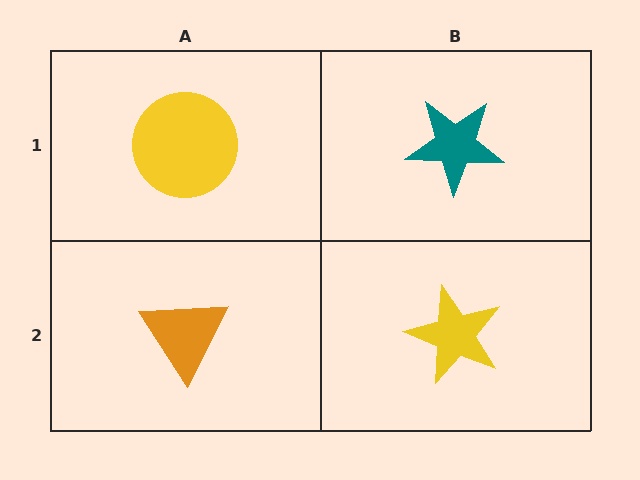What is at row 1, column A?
A yellow circle.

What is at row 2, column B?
A yellow star.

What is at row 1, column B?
A teal star.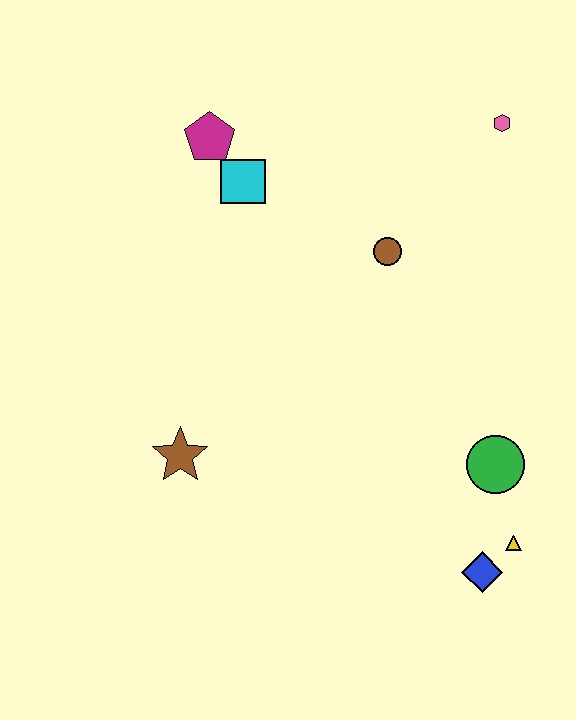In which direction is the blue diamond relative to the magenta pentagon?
The blue diamond is below the magenta pentagon.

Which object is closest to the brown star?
The cyan square is closest to the brown star.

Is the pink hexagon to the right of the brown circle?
Yes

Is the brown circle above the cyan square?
No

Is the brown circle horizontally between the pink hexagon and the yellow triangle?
No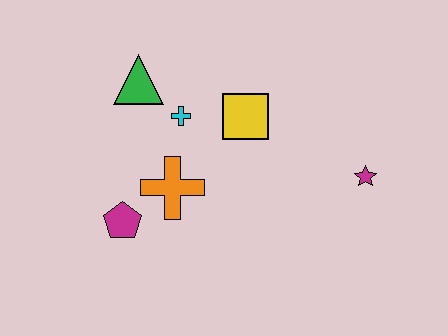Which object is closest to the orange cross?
The magenta pentagon is closest to the orange cross.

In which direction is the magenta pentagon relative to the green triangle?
The magenta pentagon is below the green triangle.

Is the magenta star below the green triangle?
Yes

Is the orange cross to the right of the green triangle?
Yes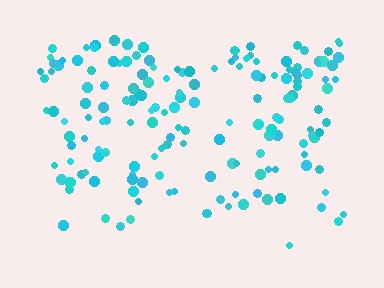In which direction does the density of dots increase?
From bottom to top, with the top side densest.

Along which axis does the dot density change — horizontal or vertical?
Vertical.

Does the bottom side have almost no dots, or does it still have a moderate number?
Still a moderate number, just noticeably fewer than the top.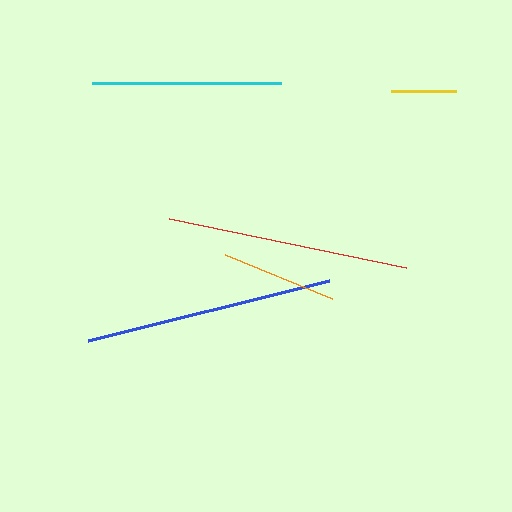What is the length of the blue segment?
The blue segment is approximately 249 pixels long.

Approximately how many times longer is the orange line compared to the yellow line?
The orange line is approximately 1.8 times the length of the yellow line.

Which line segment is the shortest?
The yellow line is the shortest at approximately 65 pixels.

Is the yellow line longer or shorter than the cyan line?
The cyan line is longer than the yellow line.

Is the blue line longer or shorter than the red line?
The blue line is longer than the red line.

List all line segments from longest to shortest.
From longest to shortest: blue, red, cyan, orange, yellow.